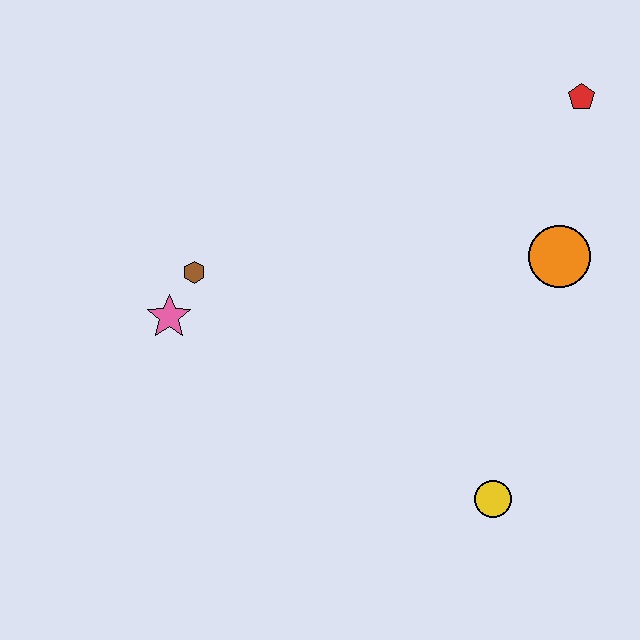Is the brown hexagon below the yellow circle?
No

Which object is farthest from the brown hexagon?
The red pentagon is farthest from the brown hexagon.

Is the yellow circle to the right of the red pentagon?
No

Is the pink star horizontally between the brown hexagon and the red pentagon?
No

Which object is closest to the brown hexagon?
The pink star is closest to the brown hexagon.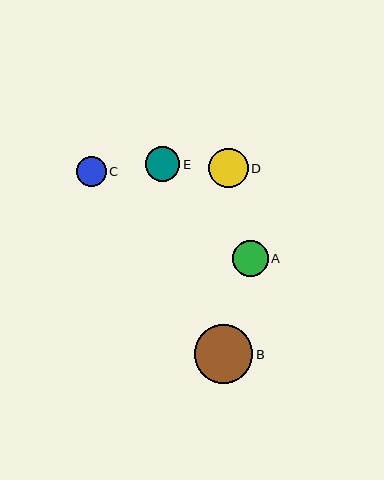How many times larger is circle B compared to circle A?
Circle B is approximately 1.6 times the size of circle A.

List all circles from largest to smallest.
From largest to smallest: B, D, A, E, C.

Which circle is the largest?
Circle B is the largest with a size of approximately 59 pixels.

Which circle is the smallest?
Circle C is the smallest with a size of approximately 30 pixels.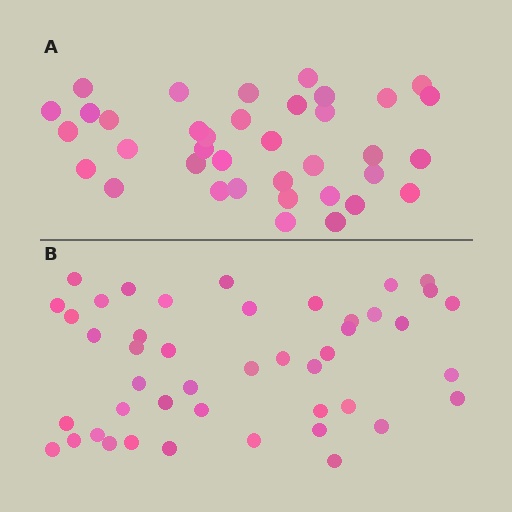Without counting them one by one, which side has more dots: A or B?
Region B (the bottom region) has more dots.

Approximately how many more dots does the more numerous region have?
Region B has roughly 8 or so more dots than region A.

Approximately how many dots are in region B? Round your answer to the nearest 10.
About 40 dots. (The exact count is 45, which rounds to 40.)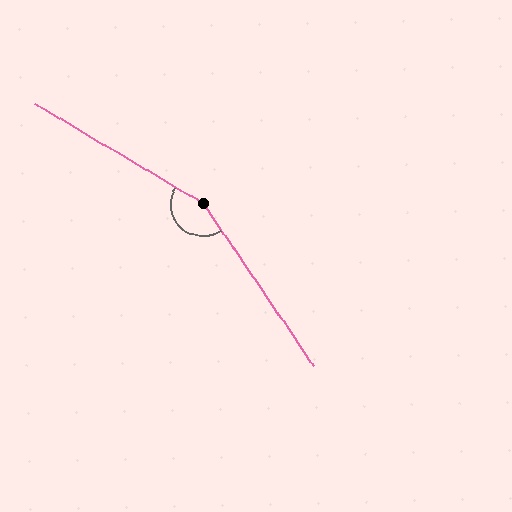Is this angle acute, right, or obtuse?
It is obtuse.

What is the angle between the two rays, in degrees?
Approximately 155 degrees.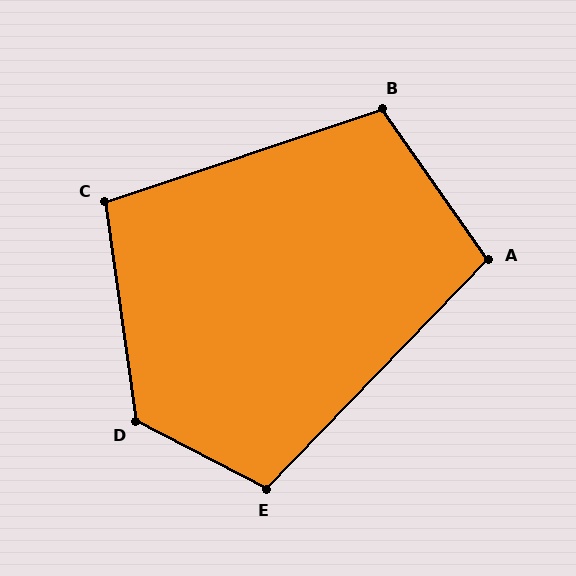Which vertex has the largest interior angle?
D, at approximately 125 degrees.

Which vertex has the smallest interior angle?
C, at approximately 101 degrees.